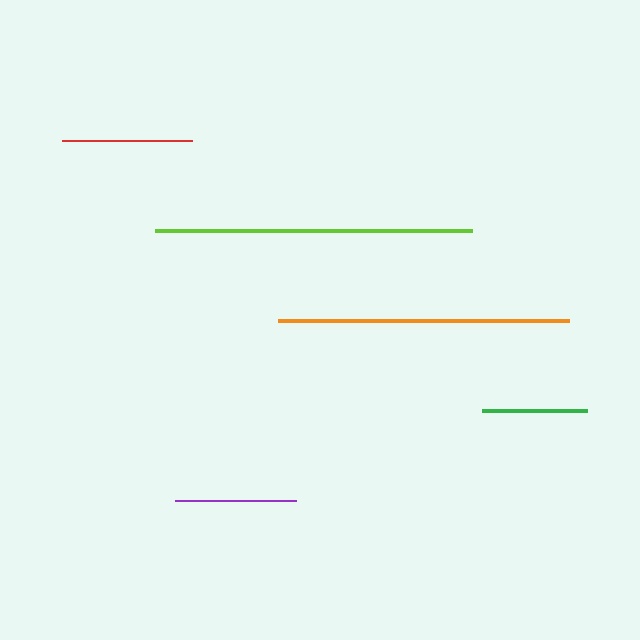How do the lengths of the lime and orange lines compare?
The lime and orange lines are approximately the same length.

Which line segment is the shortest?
The green line is the shortest at approximately 105 pixels.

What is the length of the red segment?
The red segment is approximately 130 pixels long.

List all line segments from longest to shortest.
From longest to shortest: lime, orange, red, purple, green.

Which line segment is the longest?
The lime line is the longest at approximately 316 pixels.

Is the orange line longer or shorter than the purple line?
The orange line is longer than the purple line.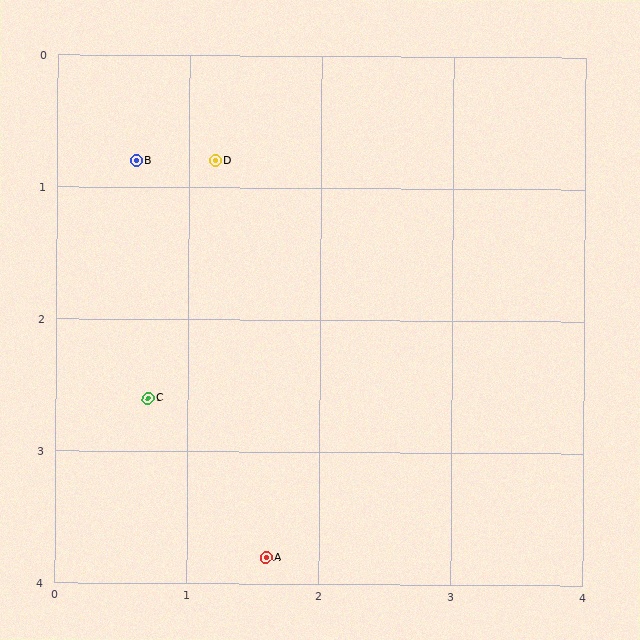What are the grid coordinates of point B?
Point B is at approximately (0.6, 0.8).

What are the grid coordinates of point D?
Point D is at approximately (1.2, 0.8).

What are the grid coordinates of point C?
Point C is at approximately (0.7, 2.6).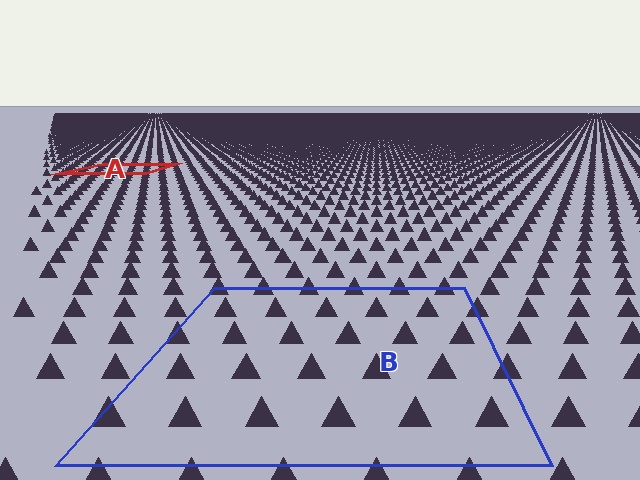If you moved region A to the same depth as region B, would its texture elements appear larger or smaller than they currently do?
They would appear larger. At a closer depth, the same texture elements are projected at a bigger on-screen size.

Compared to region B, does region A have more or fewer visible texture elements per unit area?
Region A has more texture elements per unit area — they are packed more densely because it is farther away.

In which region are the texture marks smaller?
The texture marks are smaller in region A, because it is farther away.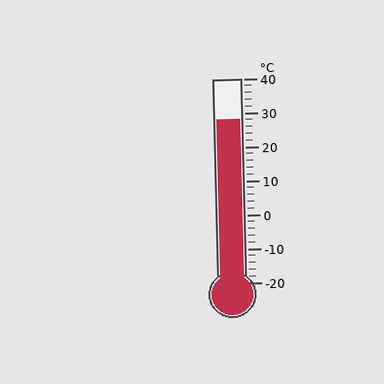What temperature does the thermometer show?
The thermometer shows approximately 28°C.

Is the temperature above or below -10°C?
The temperature is above -10°C.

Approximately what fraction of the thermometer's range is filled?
The thermometer is filled to approximately 80% of its range.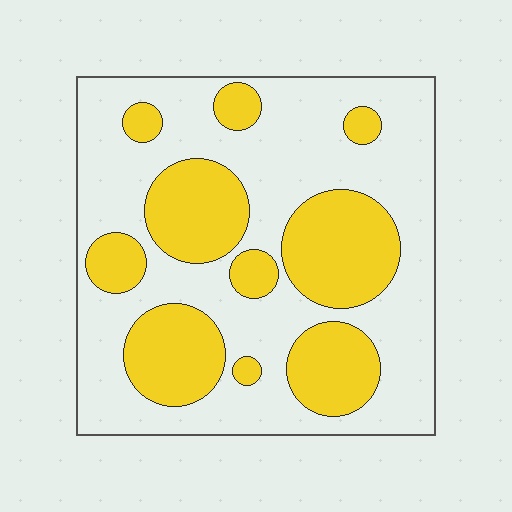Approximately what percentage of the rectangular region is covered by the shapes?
Approximately 35%.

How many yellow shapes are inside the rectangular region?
10.